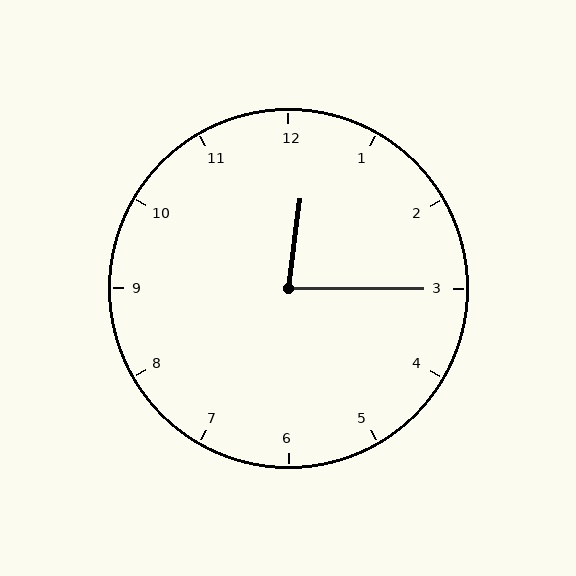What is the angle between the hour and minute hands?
Approximately 82 degrees.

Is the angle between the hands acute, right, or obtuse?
It is acute.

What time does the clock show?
12:15.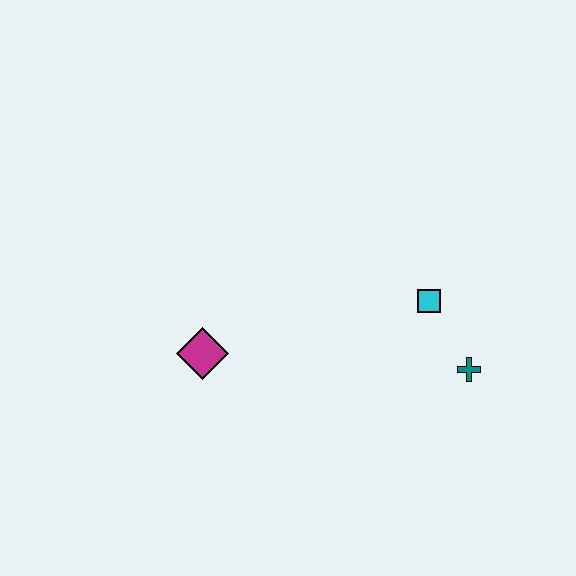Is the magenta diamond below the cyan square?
Yes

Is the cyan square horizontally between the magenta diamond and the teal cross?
Yes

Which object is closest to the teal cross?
The cyan square is closest to the teal cross.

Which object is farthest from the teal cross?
The magenta diamond is farthest from the teal cross.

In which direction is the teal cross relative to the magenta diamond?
The teal cross is to the right of the magenta diamond.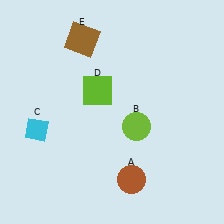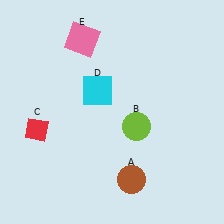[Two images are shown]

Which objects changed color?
C changed from cyan to red. D changed from lime to cyan. E changed from brown to pink.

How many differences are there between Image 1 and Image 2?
There are 3 differences between the two images.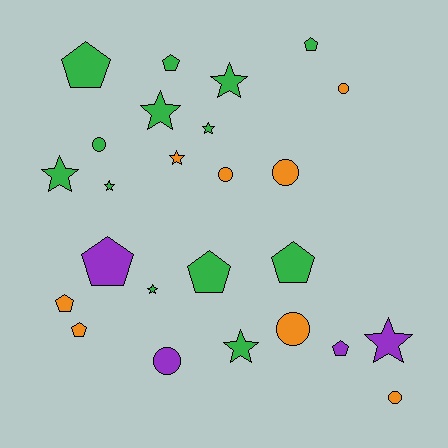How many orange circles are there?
There are 5 orange circles.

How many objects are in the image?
There are 25 objects.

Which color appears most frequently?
Green, with 13 objects.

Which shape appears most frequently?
Star, with 9 objects.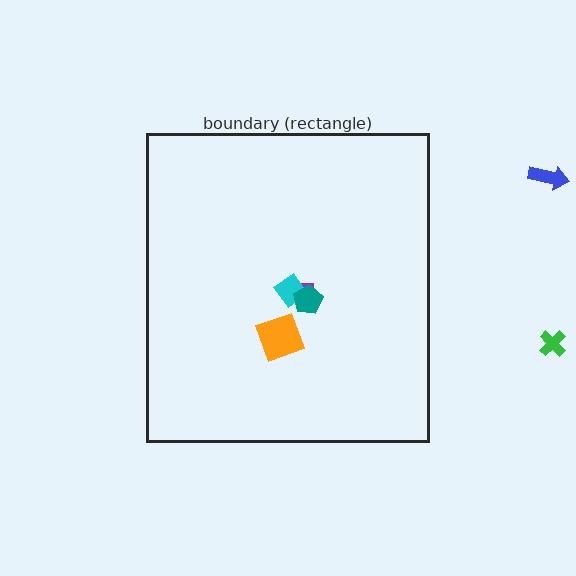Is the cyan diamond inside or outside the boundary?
Inside.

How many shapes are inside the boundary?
4 inside, 2 outside.